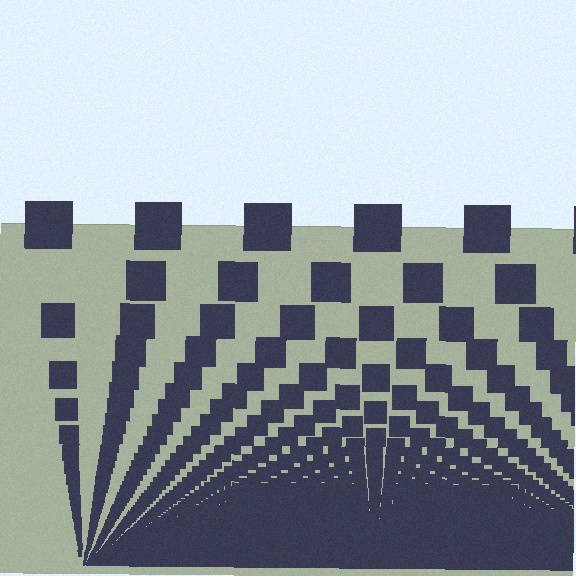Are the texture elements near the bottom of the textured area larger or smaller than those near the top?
Smaller. The gradient is inverted — elements near the bottom are smaller and denser.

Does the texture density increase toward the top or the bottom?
Density increases toward the bottom.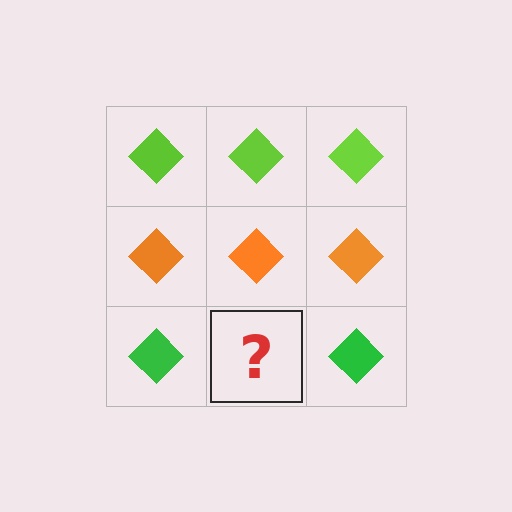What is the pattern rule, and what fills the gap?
The rule is that each row has a consistent color. The gap should be filled with a green diamond.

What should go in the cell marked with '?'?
The missing cell should contain a green diamond.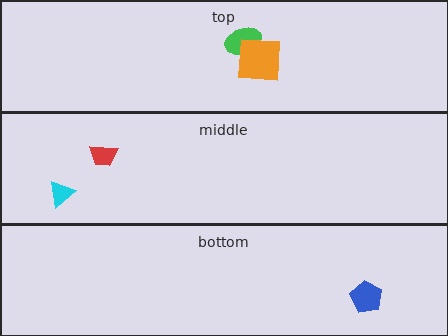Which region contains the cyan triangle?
The middle region.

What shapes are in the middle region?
The cyan triangle, the red trapezoid.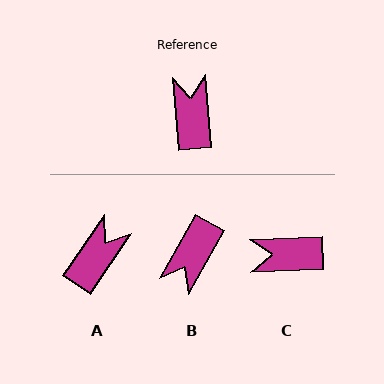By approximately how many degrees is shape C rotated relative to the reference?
Approximately 87 degrees counter-clockwise.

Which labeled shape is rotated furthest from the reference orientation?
B, about 145 degrees away.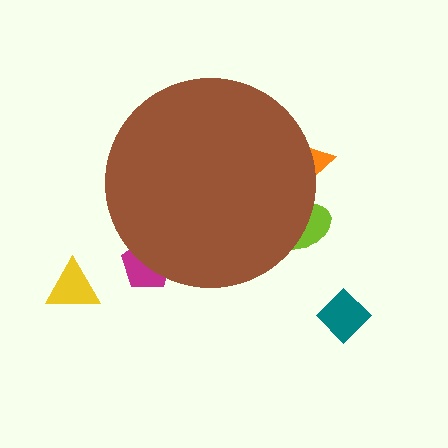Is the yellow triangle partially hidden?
No, the yellow triangle is fully visible.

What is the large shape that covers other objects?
A brown circle.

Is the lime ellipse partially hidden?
Yes, the lime ellipse is partially hidden behind the brown circle.